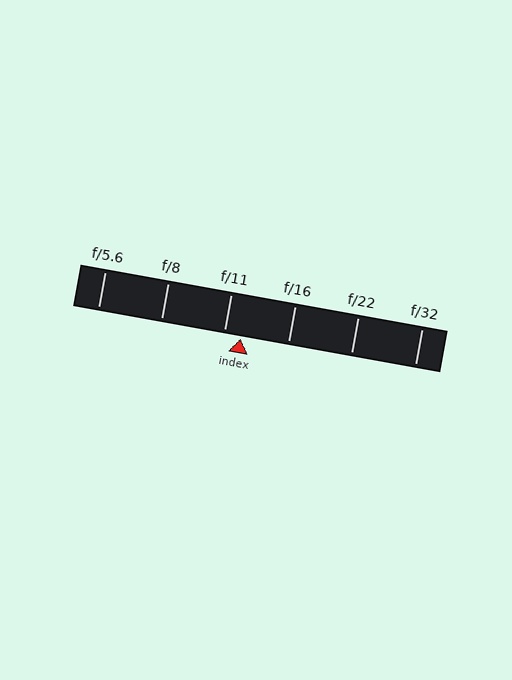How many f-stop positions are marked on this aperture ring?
There are 6 f-stop positions marked.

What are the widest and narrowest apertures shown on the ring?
The widest aperture shown is f/5.6 and the narrowest is f/32.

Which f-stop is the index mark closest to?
The index mark is closest to f/11.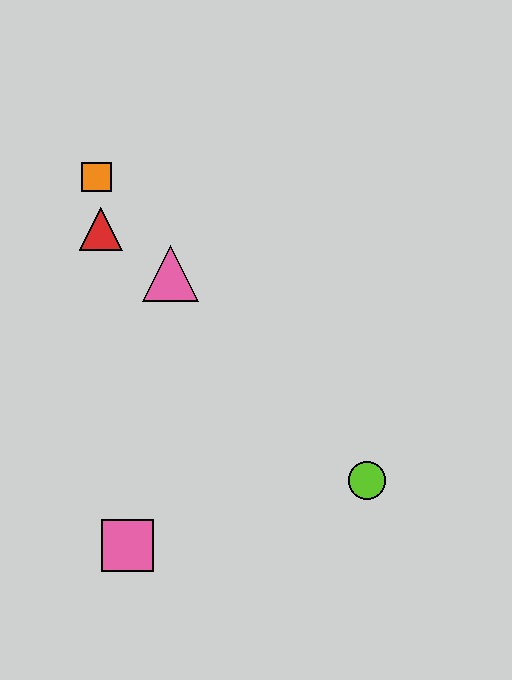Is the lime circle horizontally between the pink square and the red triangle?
No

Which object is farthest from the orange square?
The lime circle is farthest from the orange square.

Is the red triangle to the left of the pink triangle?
Yes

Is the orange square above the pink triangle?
Yes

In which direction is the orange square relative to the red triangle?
The orange square is above the red triangle.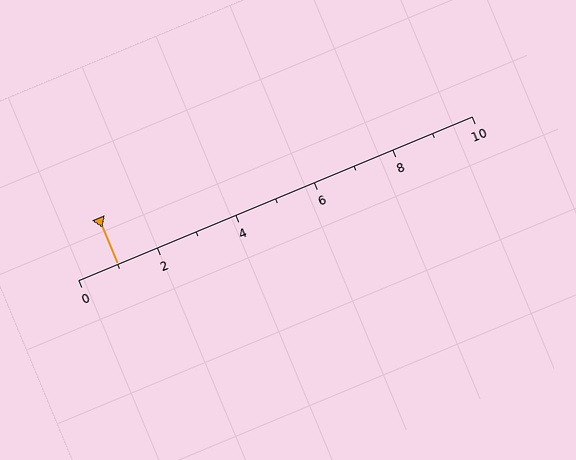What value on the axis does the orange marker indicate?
The marker indicates approximately 1.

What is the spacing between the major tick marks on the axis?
The major ticks are spaced 2 apart.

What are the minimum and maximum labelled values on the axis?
The axis runs from 0 to 10.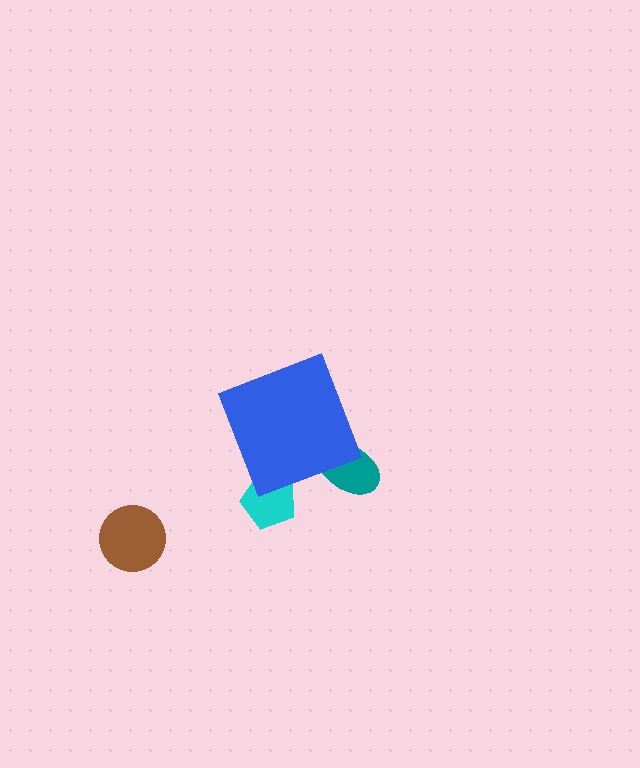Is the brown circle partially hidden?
No, the brown circle is fully visible.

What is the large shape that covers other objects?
A blue diamond.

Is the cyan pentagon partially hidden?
Yes, the cyan pentagon is partially hidden behind the blue diamond.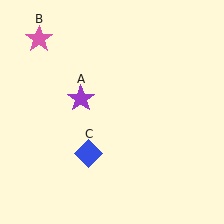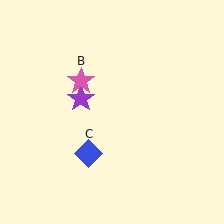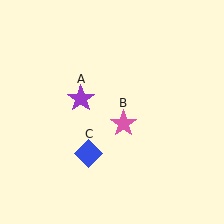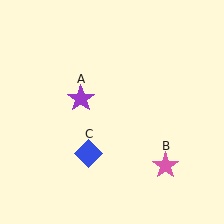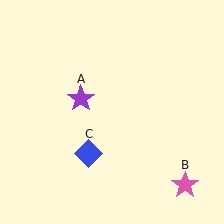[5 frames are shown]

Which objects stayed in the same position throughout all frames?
Purple star (object A) and blue diamond (object C) remained stationary.